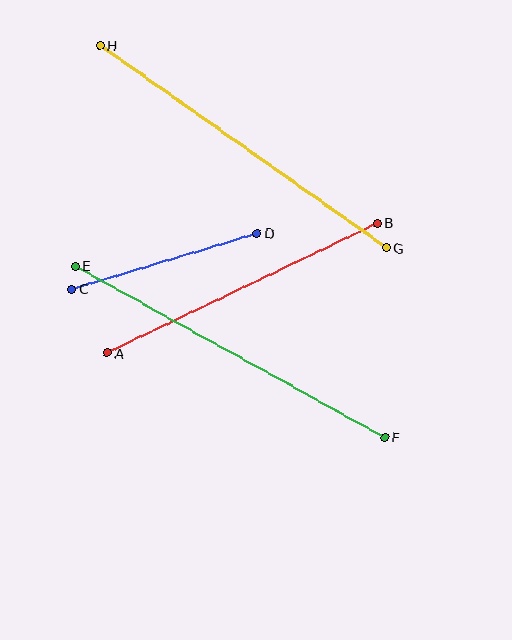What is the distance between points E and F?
The distance is approximately 354 pixels.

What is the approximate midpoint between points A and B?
The midpoint is at approximately (242, 288) pixels.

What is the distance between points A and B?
The distance is approximately 300 pixels.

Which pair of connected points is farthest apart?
Points E and F are farthest apart.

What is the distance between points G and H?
The distance is approximately 351 pixels.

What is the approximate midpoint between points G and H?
The midpoint is at approximately (243, 147) pixels.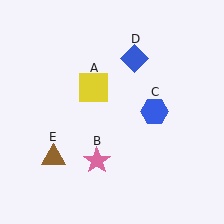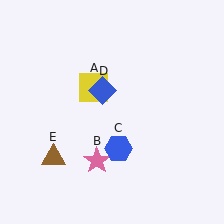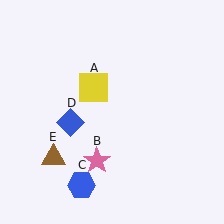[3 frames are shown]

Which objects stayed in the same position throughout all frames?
Yellow square (object A) and pink star (object B) and brown triangle (object E) remained stationary.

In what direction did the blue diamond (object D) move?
The blue diamond (object D) moved down and to the left.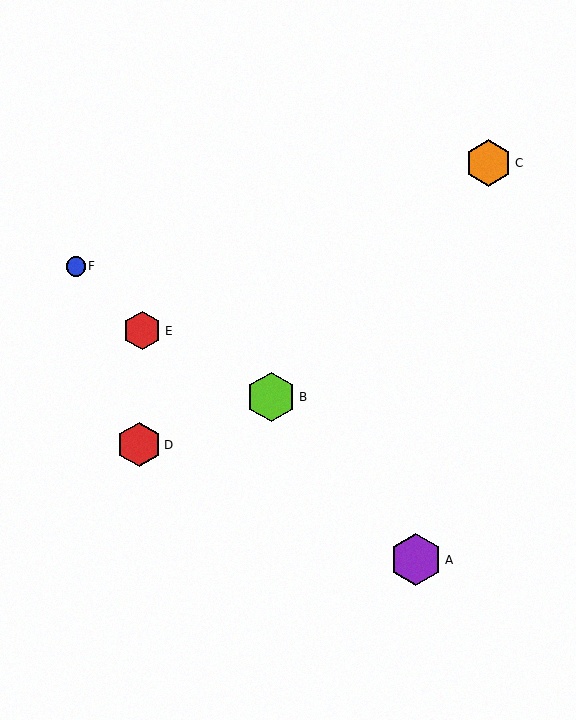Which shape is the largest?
The purple hexagon (labeled A) is the largest.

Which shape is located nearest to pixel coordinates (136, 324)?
The red hexagon (labeled E) at (142, 331) is nearest to that location.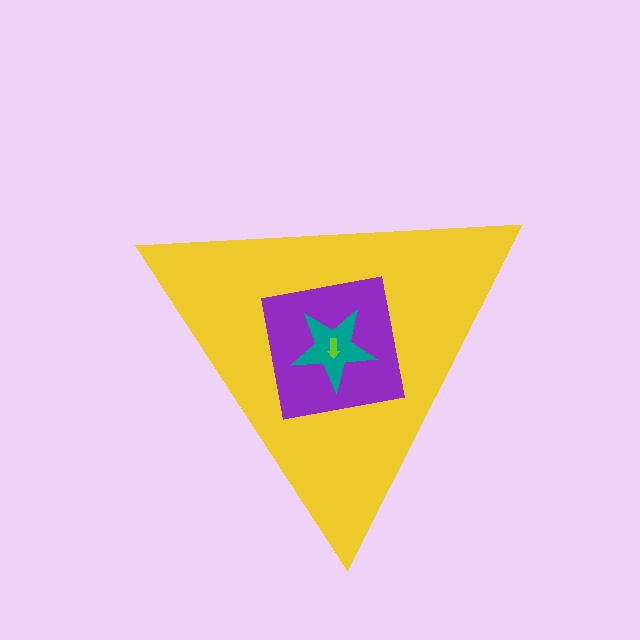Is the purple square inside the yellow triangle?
Yes.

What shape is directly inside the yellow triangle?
The purple square.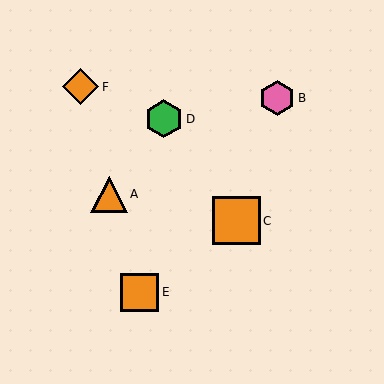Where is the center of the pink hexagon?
The center of the pink hexagon is at (277, 98).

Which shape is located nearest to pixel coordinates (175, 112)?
The green hexagon (labeled D) at (164, 119) is nearest to that location.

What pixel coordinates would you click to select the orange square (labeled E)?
Click at (139, 292) to select the orange square E.